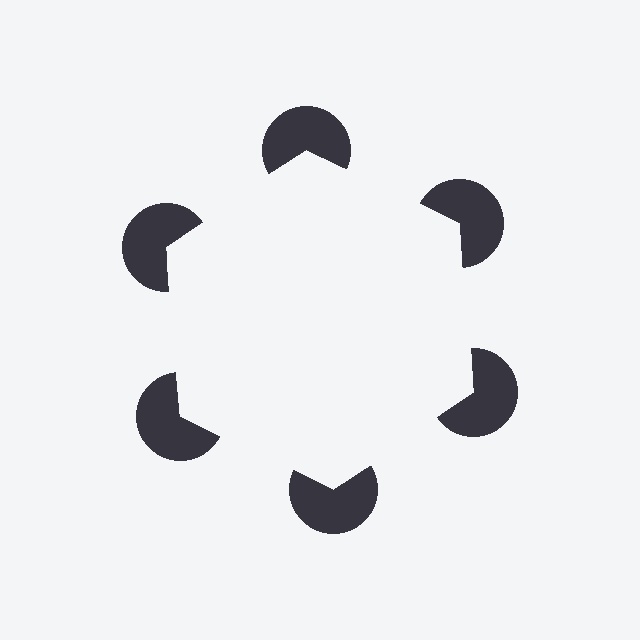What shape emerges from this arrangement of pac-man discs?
An illusory hexagon — its edges are inferred from the aligned wedge cuts in the pac-man discs, not physically drawn.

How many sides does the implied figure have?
6 sides.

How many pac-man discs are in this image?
There are 6 — one at each vertex of the illusory hexagon.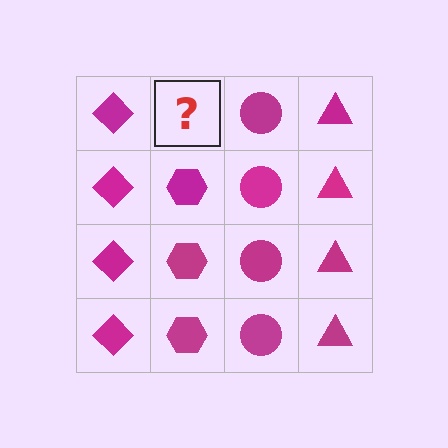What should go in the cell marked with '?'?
The missing cell should contain a magenta hexagon.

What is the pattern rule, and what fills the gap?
The rule is that each column has a consistent shape. The gap should be filled with a magenta hexagon.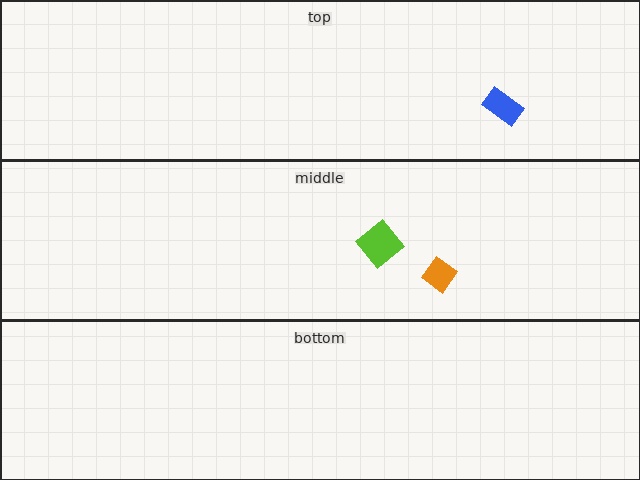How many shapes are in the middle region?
2.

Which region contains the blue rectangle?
The top region.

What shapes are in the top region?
The blue rectangle.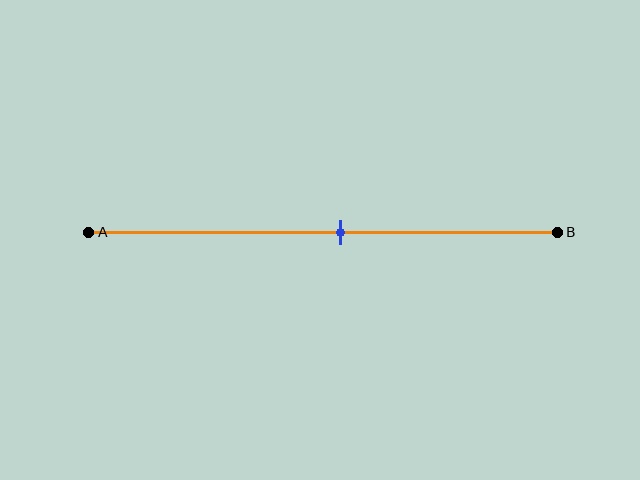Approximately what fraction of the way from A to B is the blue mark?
The blue mark is approximately 55% of the way from A to B.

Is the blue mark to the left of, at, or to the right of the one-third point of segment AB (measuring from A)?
The blue mark is to the right of the one-third point of segment AB.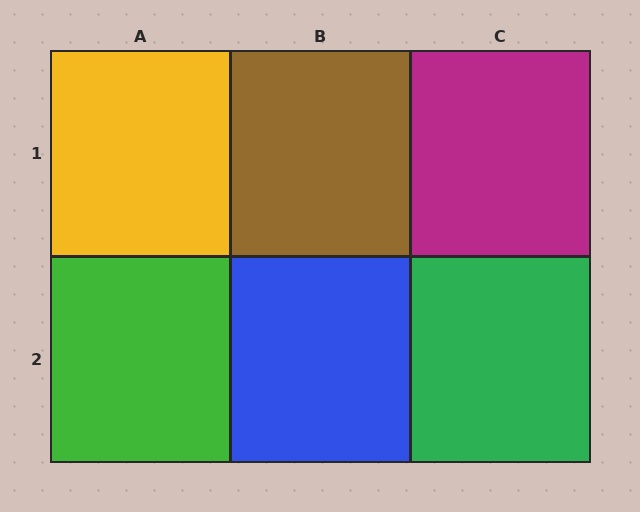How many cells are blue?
1 cell is blue.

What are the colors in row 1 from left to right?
Yellow, brown, magenta.